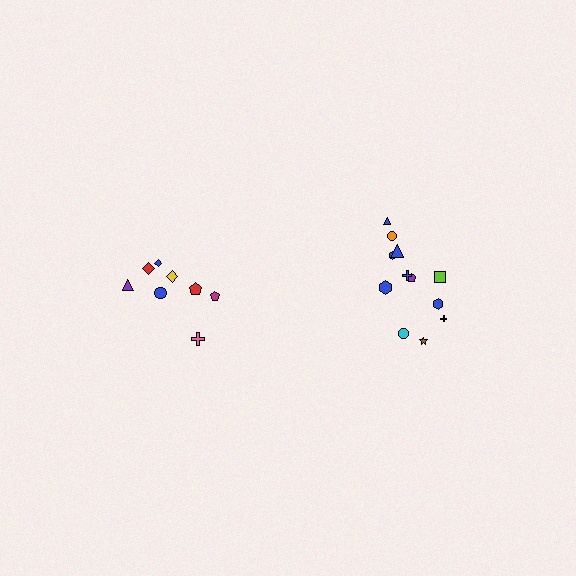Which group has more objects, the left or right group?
The right group.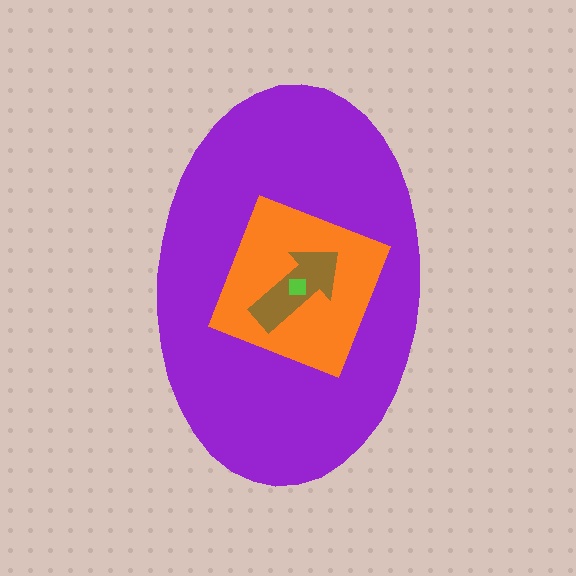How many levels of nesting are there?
4.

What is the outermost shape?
The purple ellipse.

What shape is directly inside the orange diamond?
The brown arrow.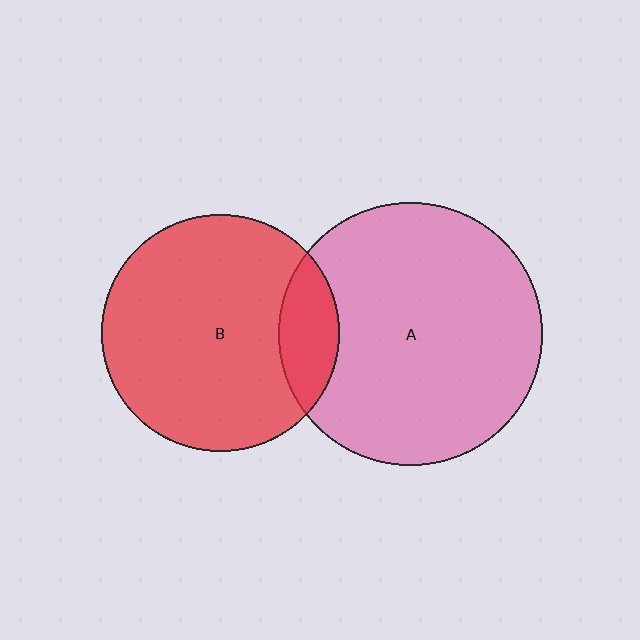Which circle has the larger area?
Circle A (pink).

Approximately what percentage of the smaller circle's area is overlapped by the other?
Approximately 15%.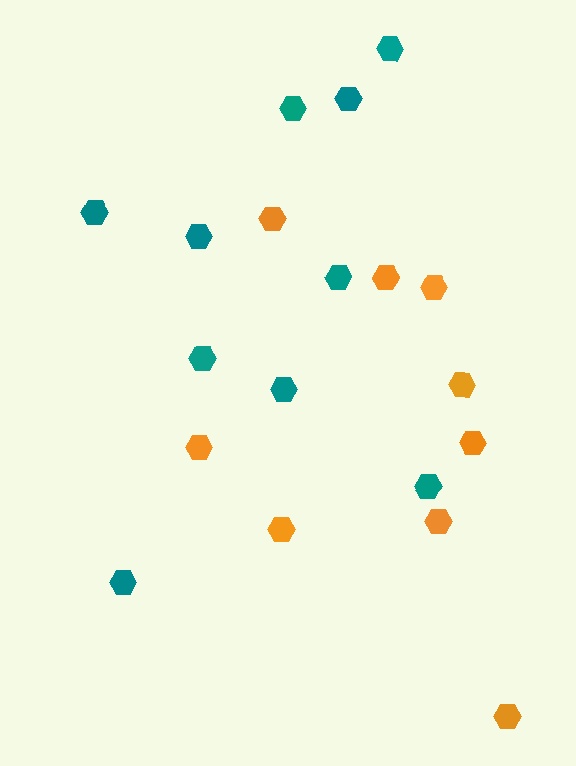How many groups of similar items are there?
There are 2 groups: one group of orange hexagons (9) and one group of teal hexagons (10).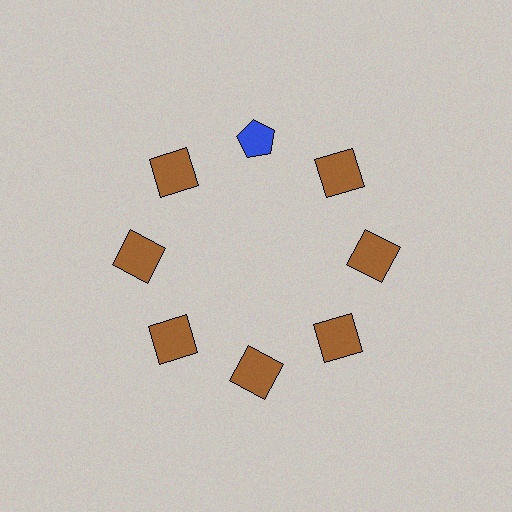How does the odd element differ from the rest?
It differs in both color (blue instead of brown) and shape (pentagon instead of square).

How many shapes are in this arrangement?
There are 8 shapes arranged in a ring pattern.